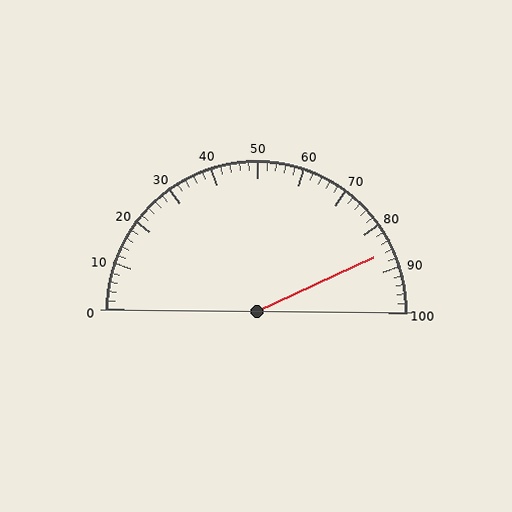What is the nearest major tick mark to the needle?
The nearest major tick mark is 90.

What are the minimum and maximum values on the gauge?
The gauge ranges from 0 to 100.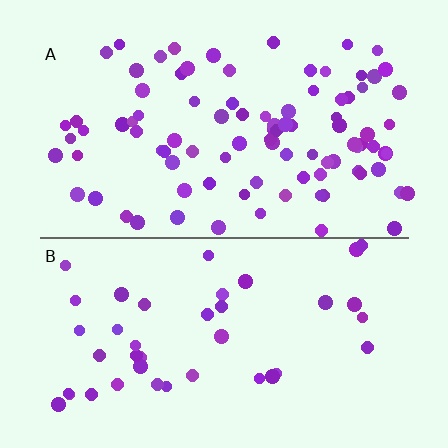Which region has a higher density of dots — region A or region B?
A (the top).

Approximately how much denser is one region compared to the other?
Approximately 2.3× — region A over region B.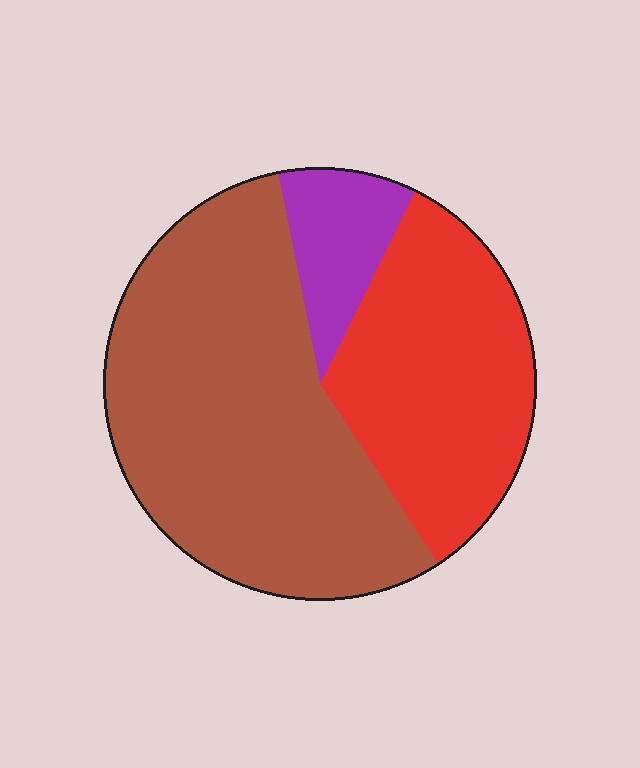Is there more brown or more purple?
Brown.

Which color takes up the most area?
Brown, at roughly 55%.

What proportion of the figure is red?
Red covers around 35% of the figure.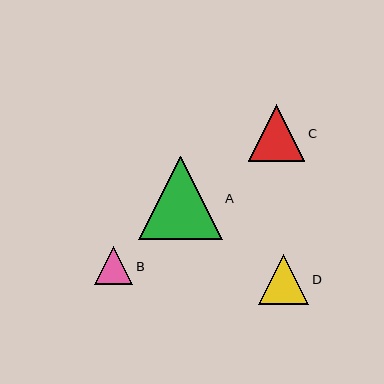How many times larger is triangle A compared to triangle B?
Triangle A is approximately 2.2 times the size of triangle B.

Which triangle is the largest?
Triangle A is the largest with a size of approximately 83 pixels.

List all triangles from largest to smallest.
From largest to smallest: A, C, D, B.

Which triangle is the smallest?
Triangle B is the smallest with a size of approximately 38 pixels.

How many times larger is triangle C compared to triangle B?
Triangle C is approximately 1.5 times the size of triangle B.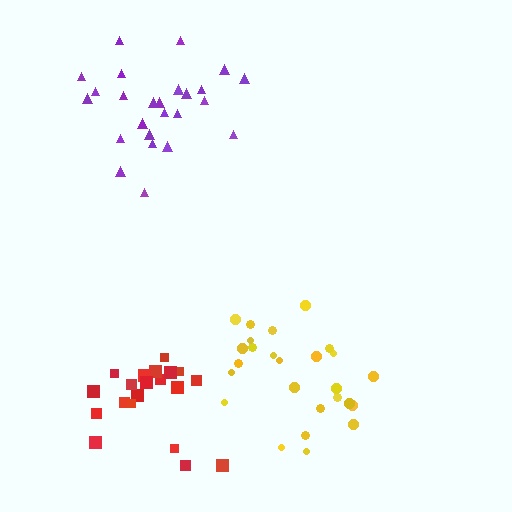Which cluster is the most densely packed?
Red.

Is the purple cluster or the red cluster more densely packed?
Red.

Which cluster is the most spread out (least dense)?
Yellow.